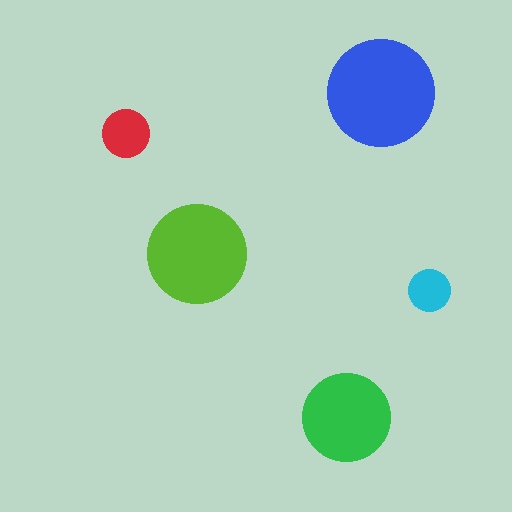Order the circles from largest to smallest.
the blue one, the lime one, the green one, the red one, the cyan one.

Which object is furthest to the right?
The cyan circle is rightmost.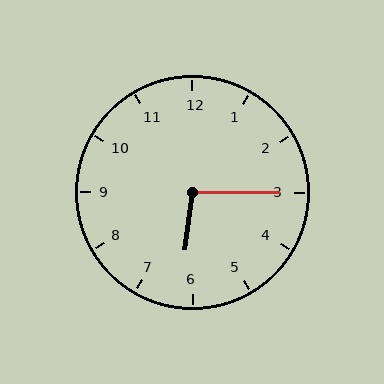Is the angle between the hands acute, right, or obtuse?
It is obtuse.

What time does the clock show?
6:15.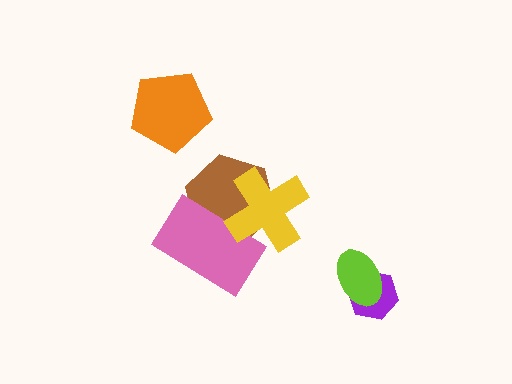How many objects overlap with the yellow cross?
2 objects overlap with the yellow cross.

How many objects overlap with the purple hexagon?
1 object overlaps with the purple hexagon.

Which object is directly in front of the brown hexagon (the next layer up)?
The pink rectangle is directly in front of the brown hexagon.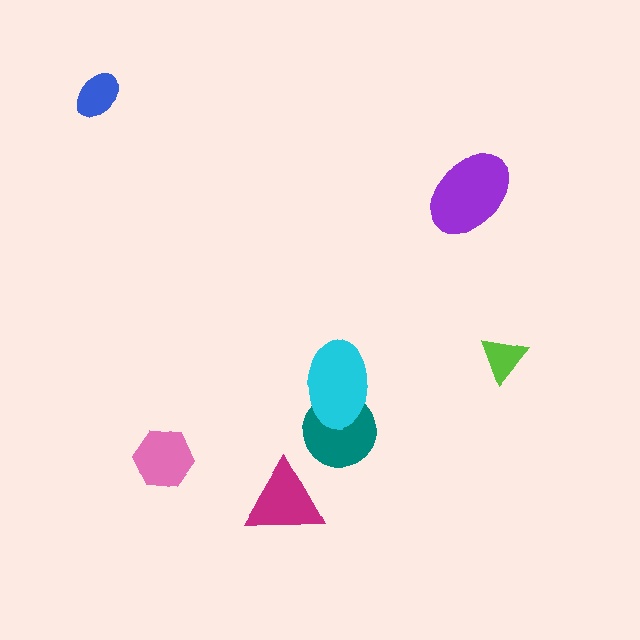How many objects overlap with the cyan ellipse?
1 object overlaps with the cyan ellipse.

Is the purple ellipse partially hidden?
No, no other shape covers it.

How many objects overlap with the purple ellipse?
0 objects overlap with the purple ellipse.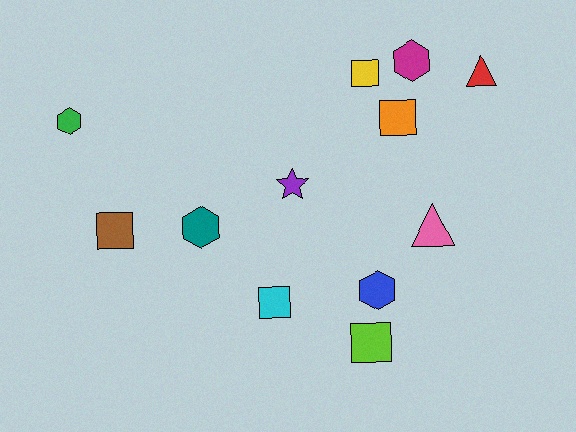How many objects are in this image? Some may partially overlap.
There are 12 objects.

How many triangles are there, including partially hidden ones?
There are 2 triangles.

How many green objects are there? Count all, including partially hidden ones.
There is 1 green object.